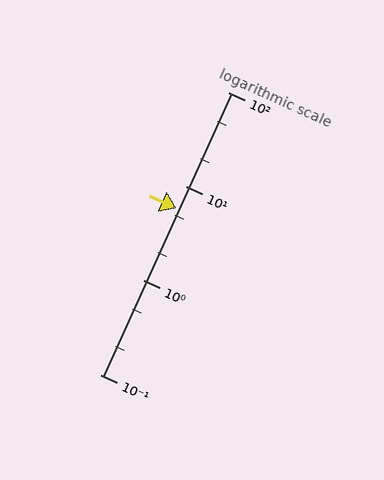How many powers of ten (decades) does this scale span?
The scale spans 3 decades, from 0.1 to 100.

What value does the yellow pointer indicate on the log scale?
The pointer indicates approximately 5.8.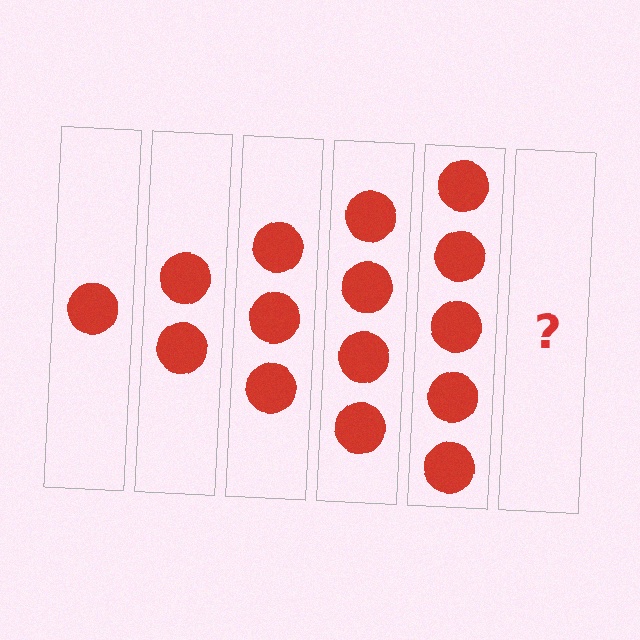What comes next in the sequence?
The next element should be 6 circles.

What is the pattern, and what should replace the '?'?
The pattern is that each step adds one more circle. The '?' should be 6 circles.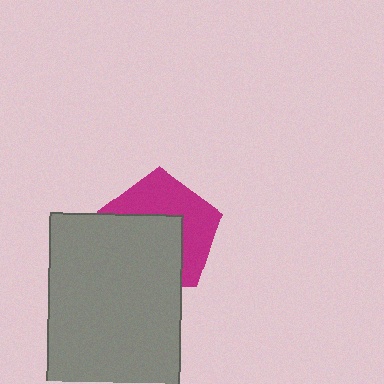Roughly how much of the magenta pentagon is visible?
About half of it is visible (roughly 49%).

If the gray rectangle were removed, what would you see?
You would see the complete magenta pentagon.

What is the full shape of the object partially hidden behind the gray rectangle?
The partially hidden object is a magenta pentagon.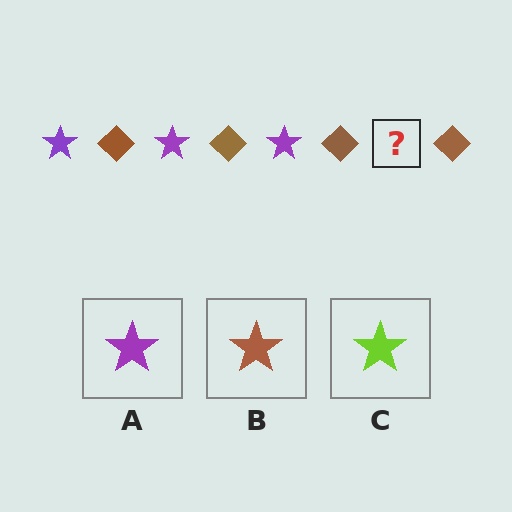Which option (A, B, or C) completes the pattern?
A.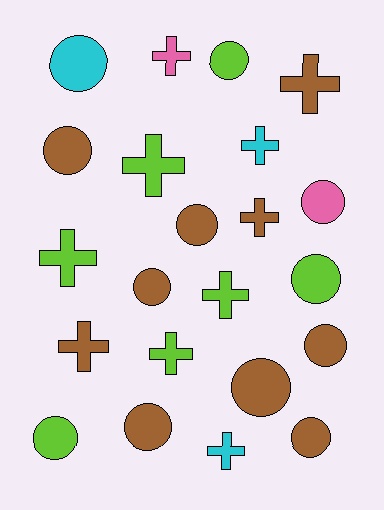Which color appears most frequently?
Brown, with 10 objects.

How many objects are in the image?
There are 22 objects.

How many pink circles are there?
There is 1 pink circle.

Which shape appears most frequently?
Circle, with 12 objects.